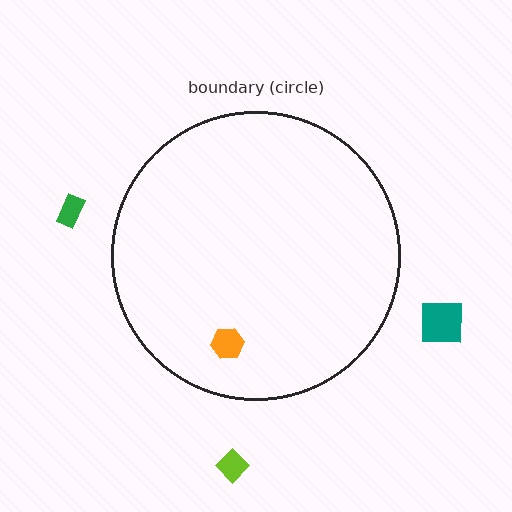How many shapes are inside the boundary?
1 inside, 3 outside.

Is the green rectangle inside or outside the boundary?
Outside.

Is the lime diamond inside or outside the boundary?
Outside.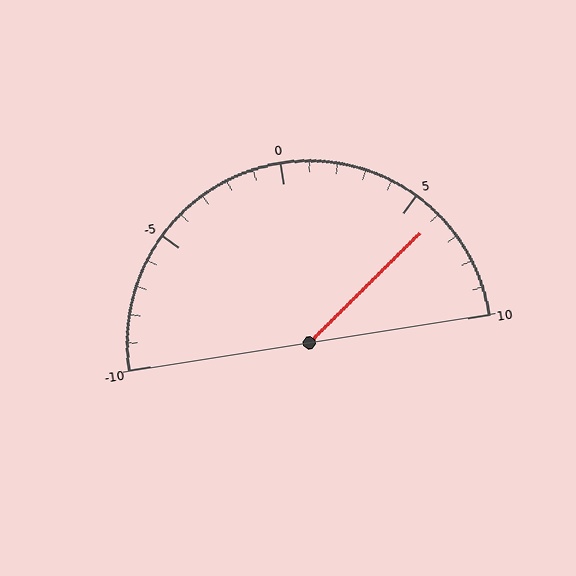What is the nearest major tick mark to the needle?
The nearest major tick mark is 5.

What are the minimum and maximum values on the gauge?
The gauge ranges from -10 to 10.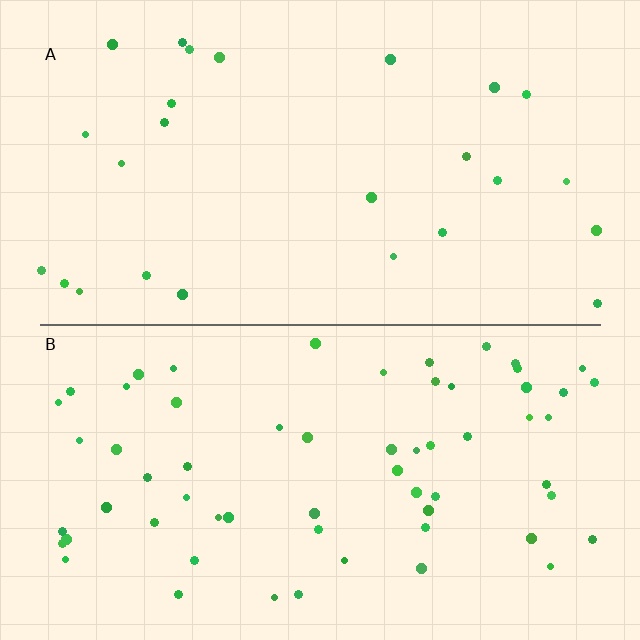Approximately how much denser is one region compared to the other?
Approximately 2.5× — region B over region A.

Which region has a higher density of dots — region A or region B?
B (the bottom).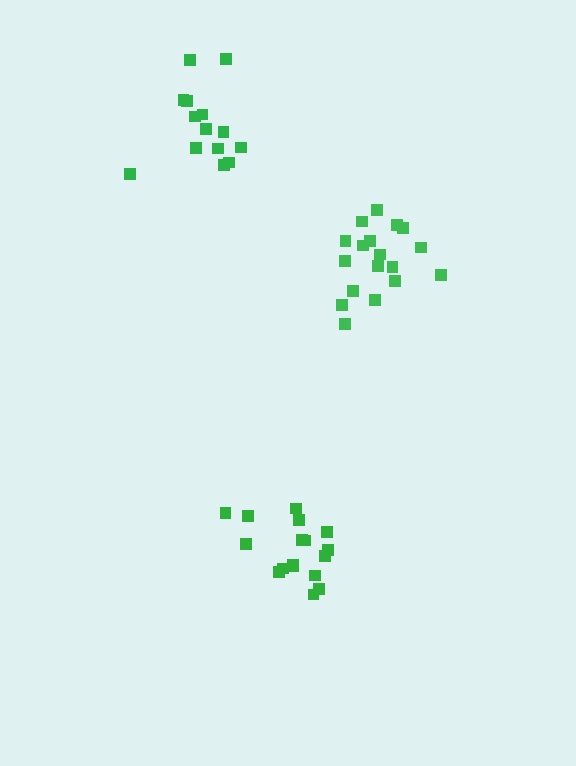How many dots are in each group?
Group 1: 17 dots, Group 2: 18 dots, Group 3: 14 dots (49 total).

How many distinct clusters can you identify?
There are 3 distinct clusters.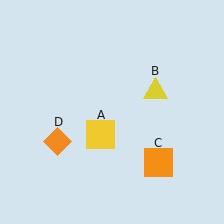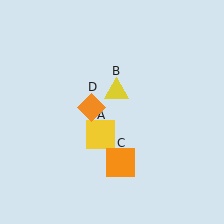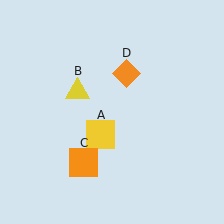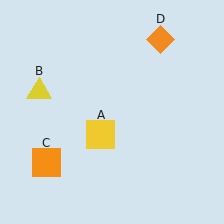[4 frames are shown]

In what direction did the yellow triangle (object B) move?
The yellow triangle (object B) moved left.